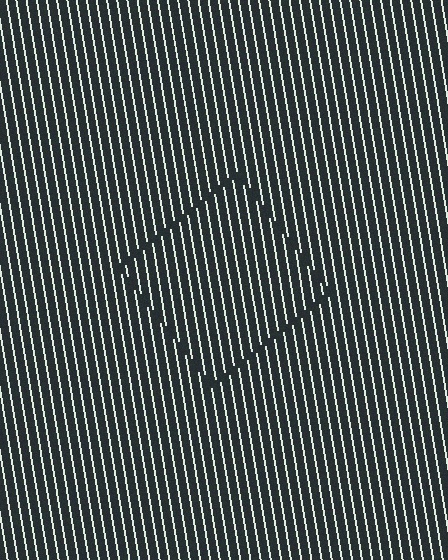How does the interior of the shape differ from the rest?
The interior of the shape contains the same grating, shifted by half a period — the contour is defined by the phase discontinuity where line-ends from the inner and outer gratings abut.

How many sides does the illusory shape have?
4 sides — the line-ends trace a square.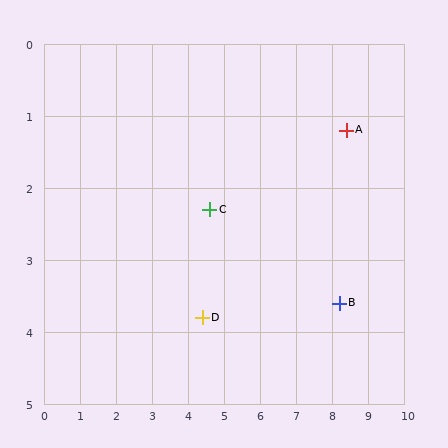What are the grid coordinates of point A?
Point A is at approximately (8.4, 1.2).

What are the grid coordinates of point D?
Point D is at approximately (4.4, 3.8).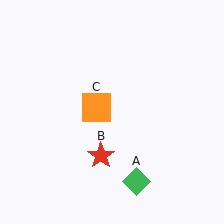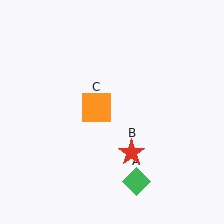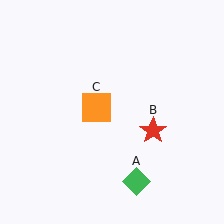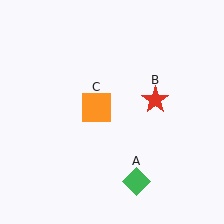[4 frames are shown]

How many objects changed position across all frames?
1 object changed position: red star (object B).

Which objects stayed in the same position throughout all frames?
Green diamond (object A) and orange square (object C) remained stationary.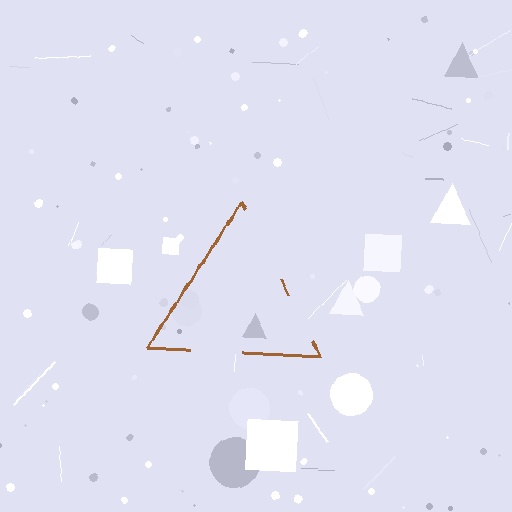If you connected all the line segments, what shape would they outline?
They would outline a triangle.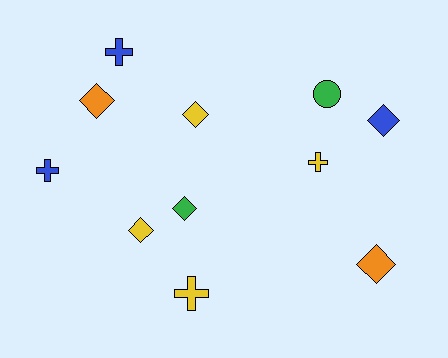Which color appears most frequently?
Yellow, with 4 objects.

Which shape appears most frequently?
Diamond, with 6 objects.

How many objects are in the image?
There are 11 objects.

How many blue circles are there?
There are no blue circles.